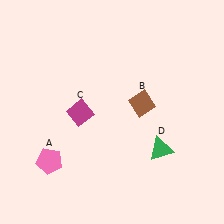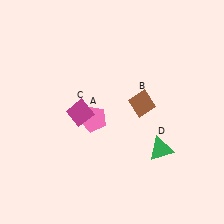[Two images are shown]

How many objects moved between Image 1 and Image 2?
1 object moved between the two images.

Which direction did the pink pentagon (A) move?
The pink pentagon (A) moved right.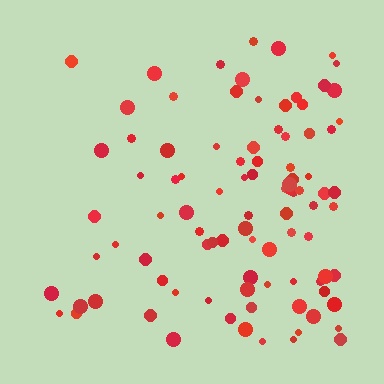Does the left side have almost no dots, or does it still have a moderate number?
Still a moderate number, just noticeably fewer than the right.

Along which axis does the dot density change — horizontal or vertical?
Horizontal.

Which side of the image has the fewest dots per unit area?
The left.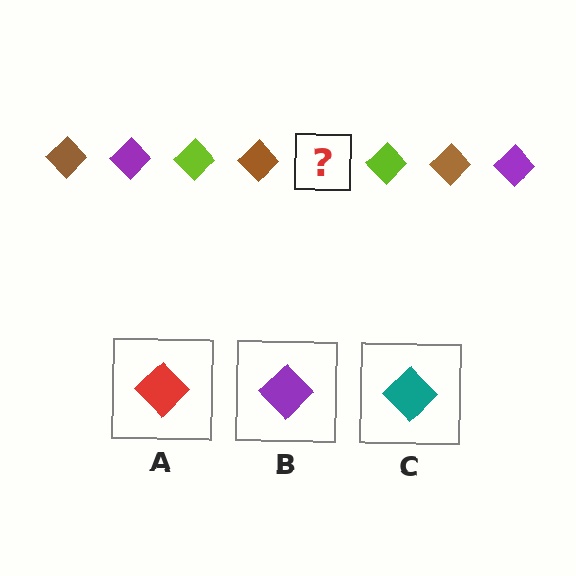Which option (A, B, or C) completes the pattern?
B.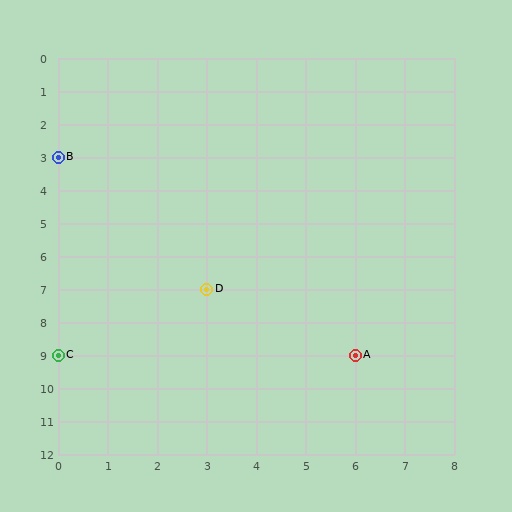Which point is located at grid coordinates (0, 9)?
Point C is at (0, 9).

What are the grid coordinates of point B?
Point B is at grid coordinates (0, 3).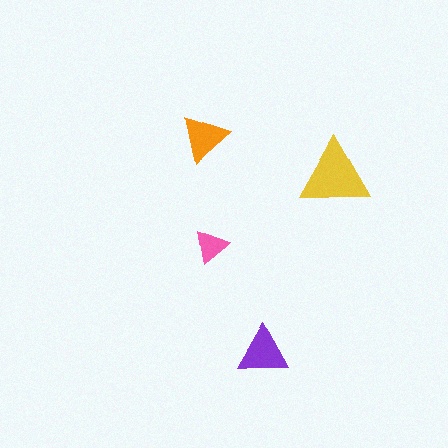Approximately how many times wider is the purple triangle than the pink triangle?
About 1.5 times wider.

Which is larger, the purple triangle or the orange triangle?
The purple one.